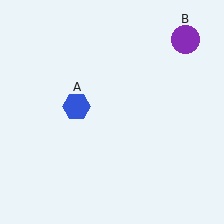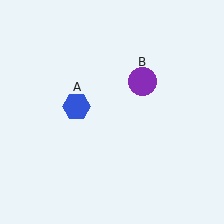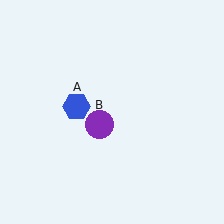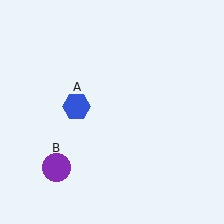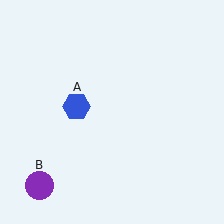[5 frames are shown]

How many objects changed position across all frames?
1 object changed position: purple circle (object B).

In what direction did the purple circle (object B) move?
The purple circle (object B) moved down and to the left.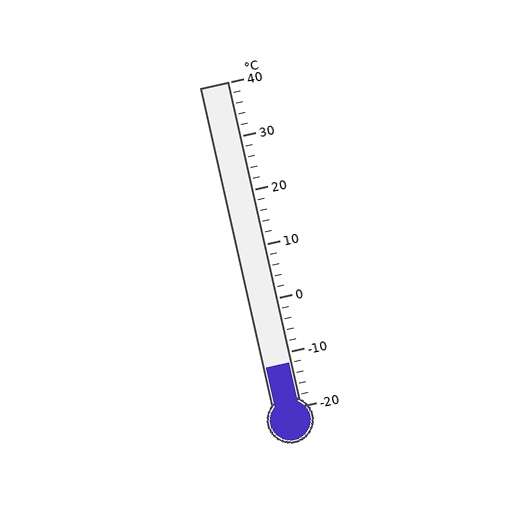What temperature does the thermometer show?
The thermometer shows approximately -12°C.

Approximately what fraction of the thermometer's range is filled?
The thermometer is filled to approximately 15% of its range.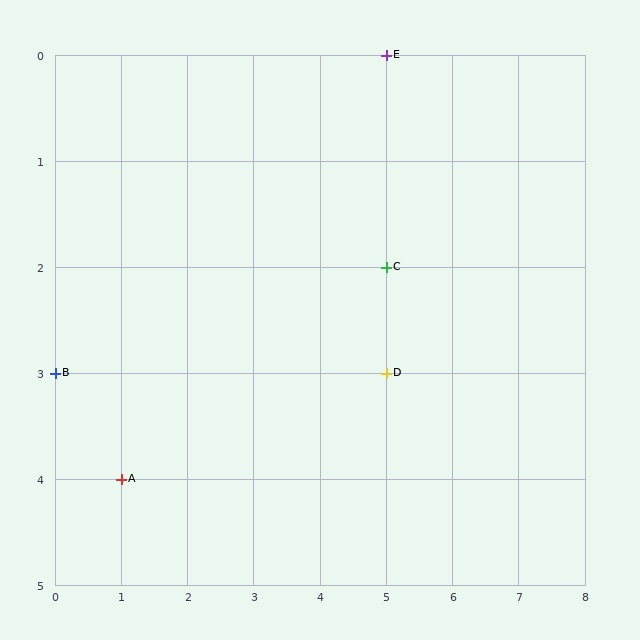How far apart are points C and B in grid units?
Points C and B are 5 columns and 1 row apart (about 5.1 grid units diagonally).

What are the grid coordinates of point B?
Point B is at grid coordinates (0, 3).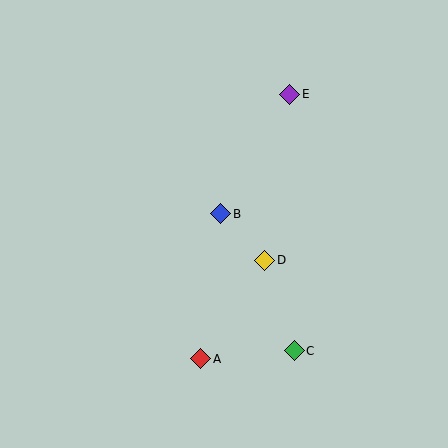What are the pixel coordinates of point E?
Point E is at (290, 94).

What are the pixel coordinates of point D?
Point D is at (265, 260).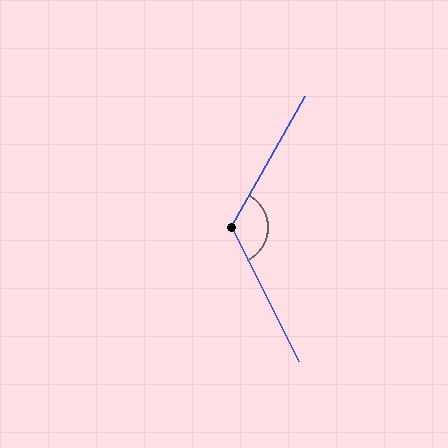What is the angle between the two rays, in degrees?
Approximately 124 degrees.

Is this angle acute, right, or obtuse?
It is obtuse.